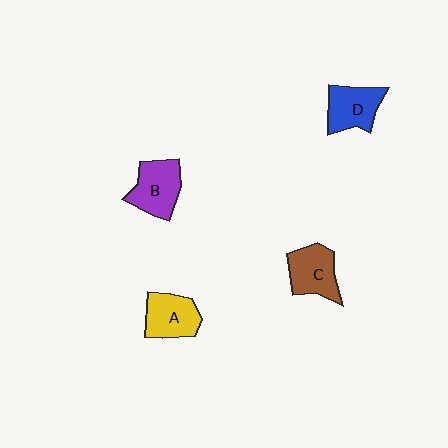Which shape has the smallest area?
Shape D (blue).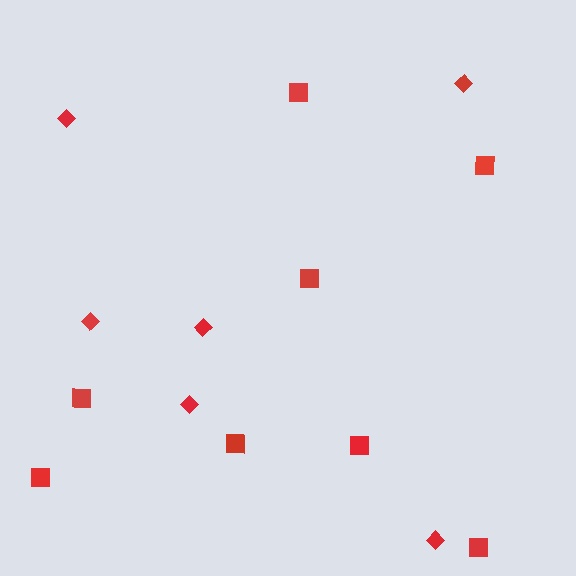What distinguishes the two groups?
There are 2 groups: one group of diamonds (6) and one group of squares (8).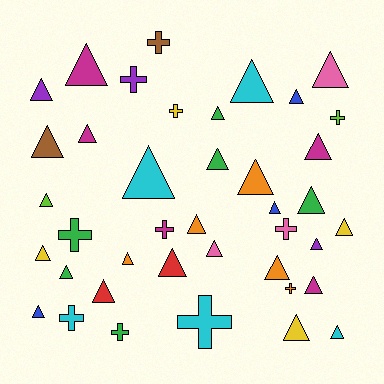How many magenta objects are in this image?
There are 5 magenta objects.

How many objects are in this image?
There are 40 objects.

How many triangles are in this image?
There are 29 triangles.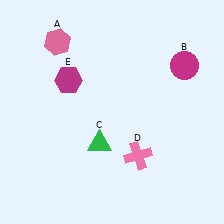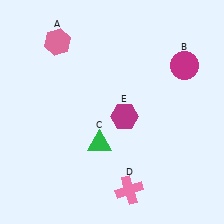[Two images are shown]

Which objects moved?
The objects that moved are: the pink cross (D), the magenta hexagon (E).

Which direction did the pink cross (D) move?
The pink cross (D) moved down.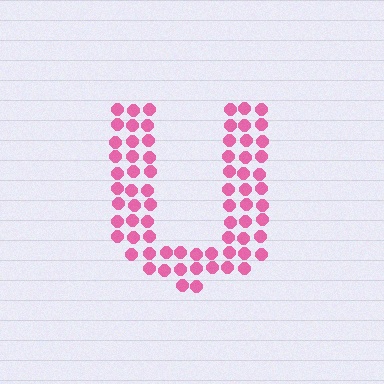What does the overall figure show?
The overall figure shows the letter U.